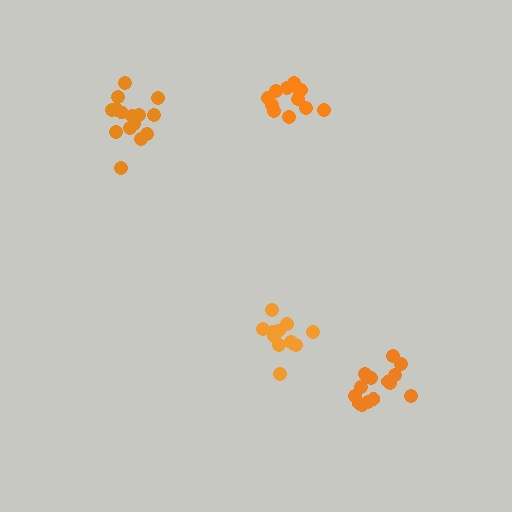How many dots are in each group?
Group 1: 14 dots, Group 2: 12 dots, Group 3: 12 dots, Group 4: 16 dots (54 total).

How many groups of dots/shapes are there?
There are 4 groups.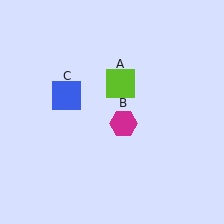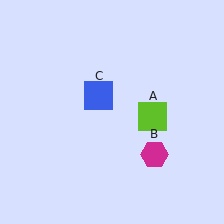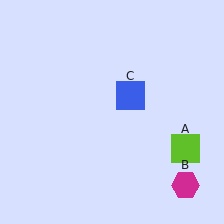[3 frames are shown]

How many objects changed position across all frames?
3 objects changed position: lime square (object A), magenta hexagon (object B), blue square (object C).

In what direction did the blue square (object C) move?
The blue square (object C) moved right.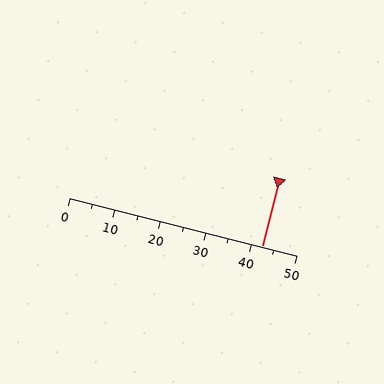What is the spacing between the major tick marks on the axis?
The major ticks are spaced 10 apart.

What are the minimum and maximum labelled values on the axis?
The axis runs from 0 to 50.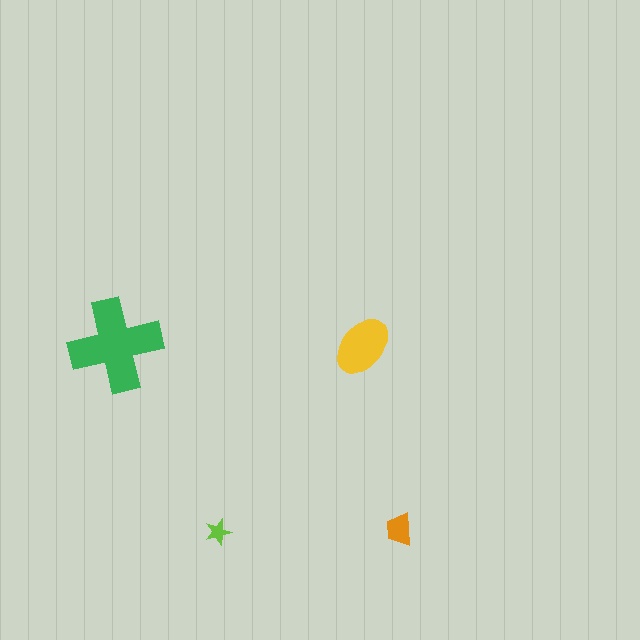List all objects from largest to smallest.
The green cross, the yellow ellipse, the orange trapezoid, the lime star.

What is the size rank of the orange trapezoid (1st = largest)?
3rd.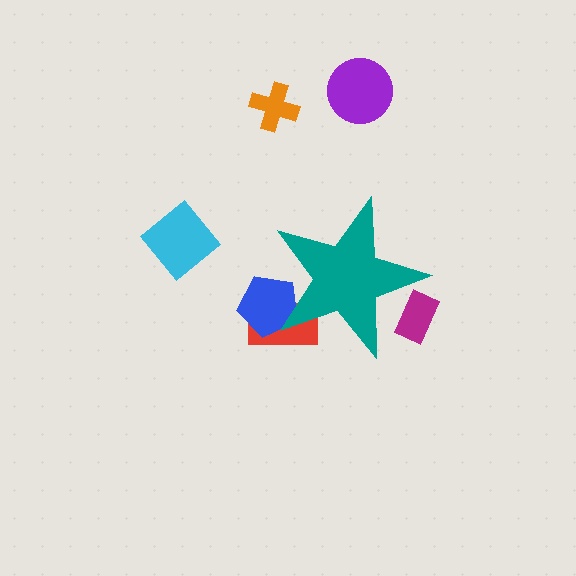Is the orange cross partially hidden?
No, the orange cross is fully visible.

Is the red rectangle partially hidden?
Yes, the red rectangle is partially hidden behind the teal star.